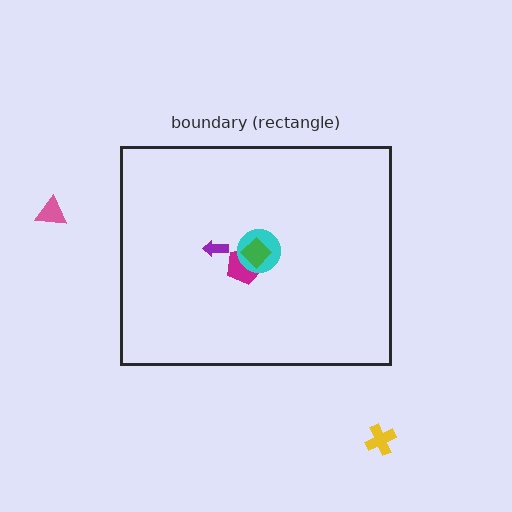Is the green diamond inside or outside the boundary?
Inside.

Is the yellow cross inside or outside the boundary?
Outside.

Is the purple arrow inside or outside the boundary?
Inside.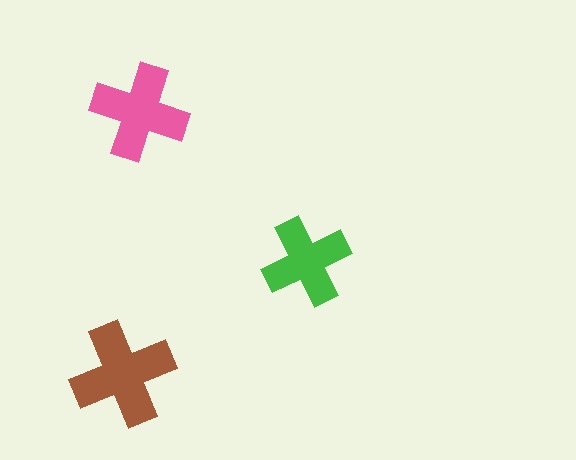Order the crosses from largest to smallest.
the brown one, the pink one, the green one.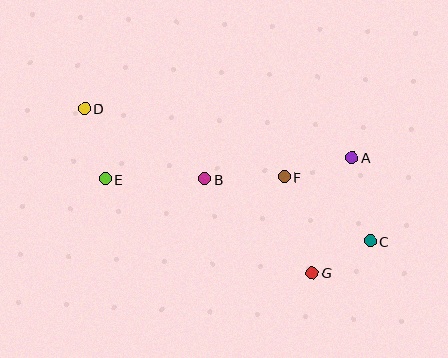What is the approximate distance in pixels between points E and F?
The distance between E and F is approximately 180 pixels.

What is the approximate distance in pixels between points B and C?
The distance between B and C is approximately 177 pixels.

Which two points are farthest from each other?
Points C and D are farthest from each other.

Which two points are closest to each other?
Points C and G are closest to each other.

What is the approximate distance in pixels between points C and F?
The distance between C and F is approximately 107 pixels.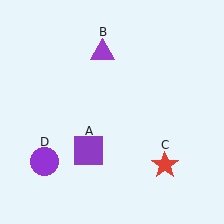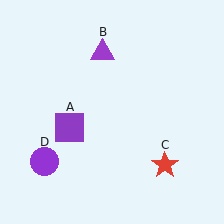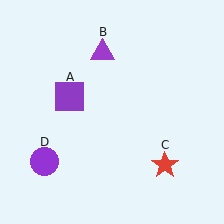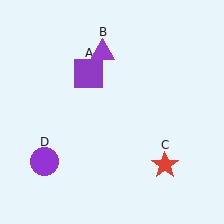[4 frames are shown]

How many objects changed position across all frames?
1 object changed position: purple square (object A).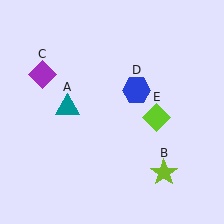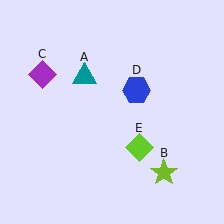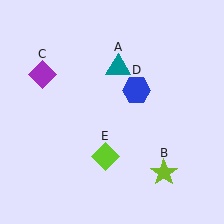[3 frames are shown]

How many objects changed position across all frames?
2 objects changed position: teal triangle (object A), lime diamond (object E).